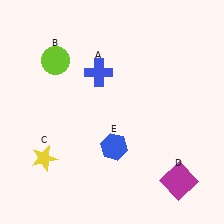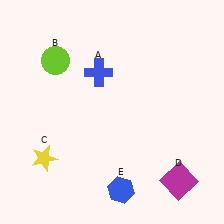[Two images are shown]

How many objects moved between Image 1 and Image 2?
1 object moved between the two images.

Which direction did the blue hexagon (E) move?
The blue hexagon (E) moved down.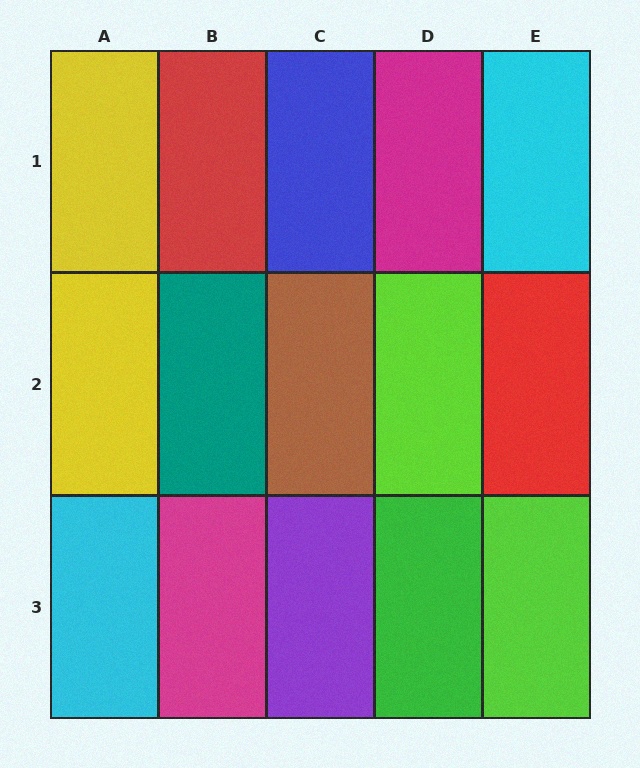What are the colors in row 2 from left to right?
Yellow, teal, brown, lime, red.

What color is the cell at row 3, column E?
Lime.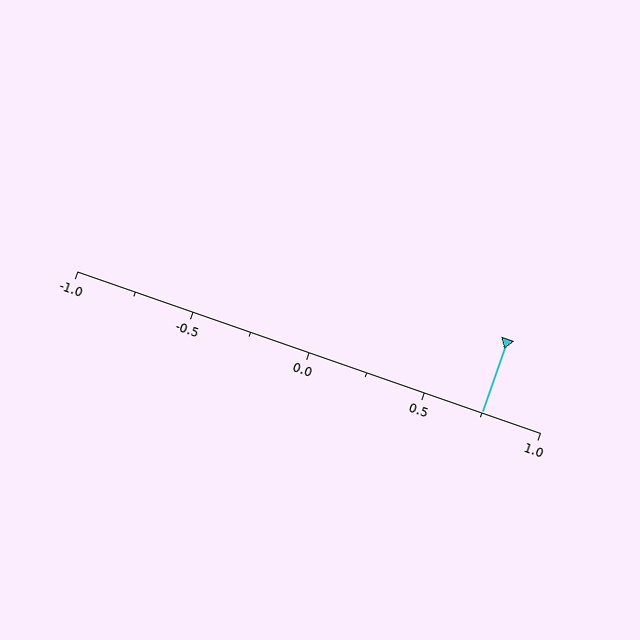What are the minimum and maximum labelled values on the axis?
The axis runs from -1.0 to 1.0.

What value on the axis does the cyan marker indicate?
The marker indicates approximately 0.75.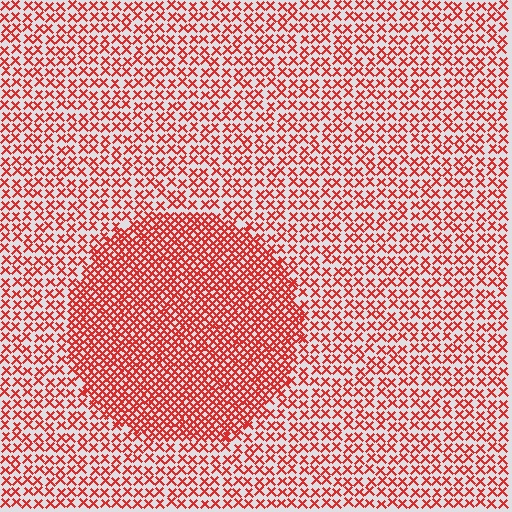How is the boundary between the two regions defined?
The boundary is defined by a change in element density (approximately 2.1x ratio). All elements are the same color, size, and shape.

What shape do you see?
I see a circle.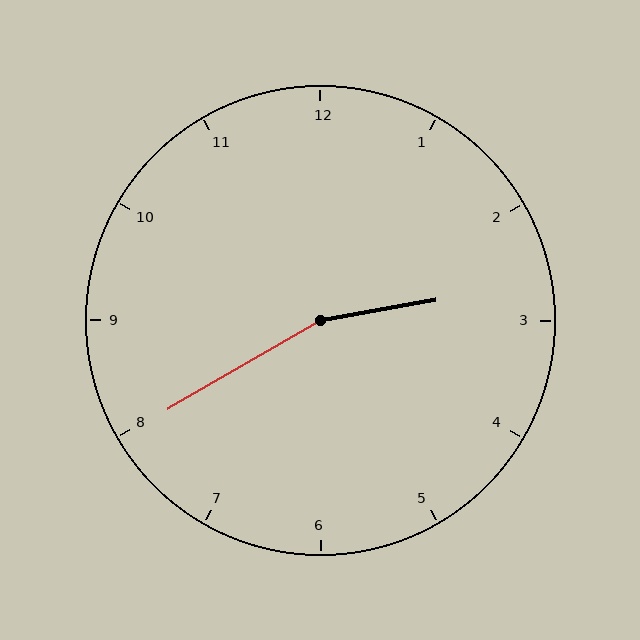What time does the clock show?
2:40.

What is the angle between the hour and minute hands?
Approximately 160 degrees.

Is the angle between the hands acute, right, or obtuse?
It is obtuse.